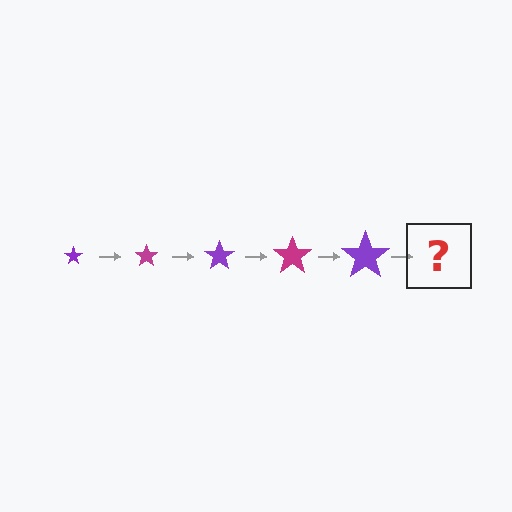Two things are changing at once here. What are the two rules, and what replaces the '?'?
The two rules are that the star grows larger each step and the color cycles through purple and magenta. The '?' should be a magenta star, larger than the previous one.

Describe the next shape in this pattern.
It should be a magenta star, larger than the previous one.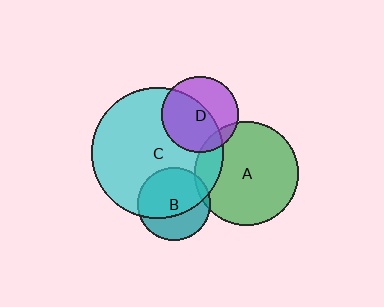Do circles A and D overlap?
Yes.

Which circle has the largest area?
Circle C (cyan).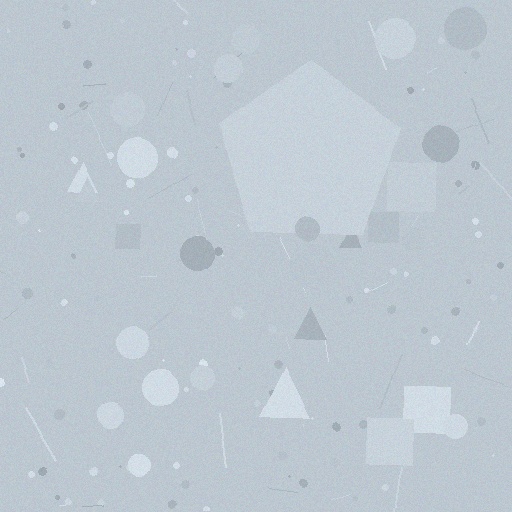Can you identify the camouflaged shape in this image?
The camouflaged shape is a pentagon.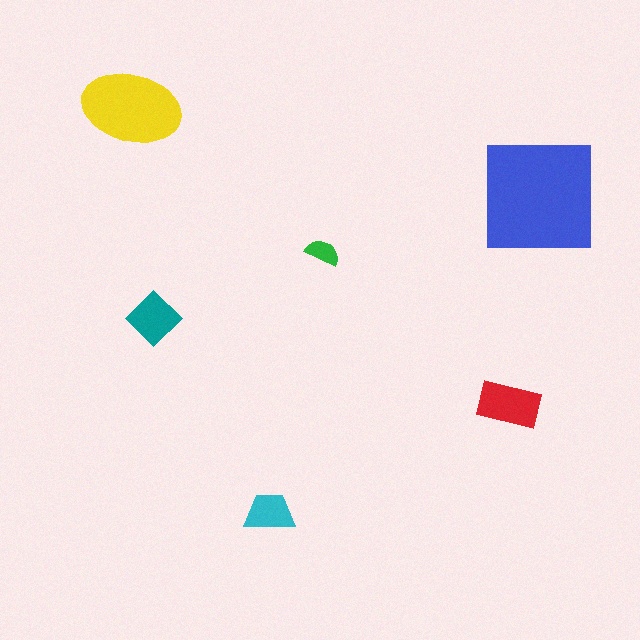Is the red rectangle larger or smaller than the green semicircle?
Larger.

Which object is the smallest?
The green semicircle.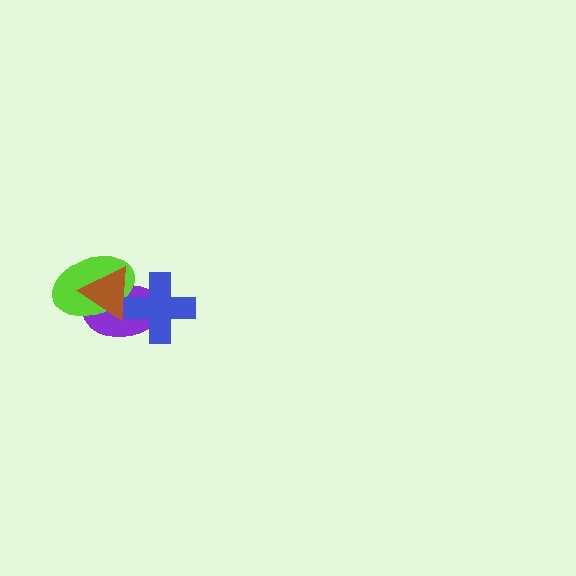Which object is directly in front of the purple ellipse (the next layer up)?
The lime ellipse is directly in front of the purple ellipse.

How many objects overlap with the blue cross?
3 objects overlap with the blue cross.